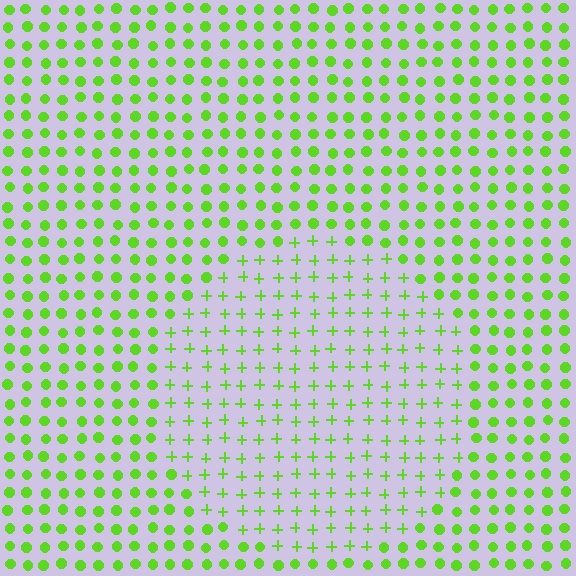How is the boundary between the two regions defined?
The boundary is defined by a change in element shape: plus signs inside vs. circles outside. All elements share the same color and spacing.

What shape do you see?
I see a circle.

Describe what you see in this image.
The image is filled with small lime elements arranged in a uniform grid. A circle-shaped region contains plus signs, while the surrounding area contains circles. The boundary is defined purely by the change in element shape.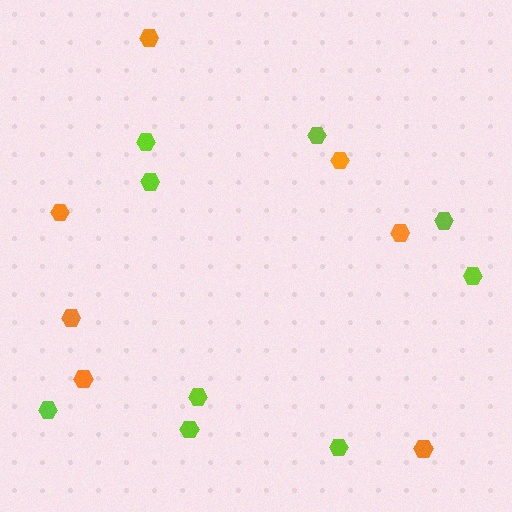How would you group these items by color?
There are 2 groups: one group of orange hexagons (7) and one group of lime hexagons (9).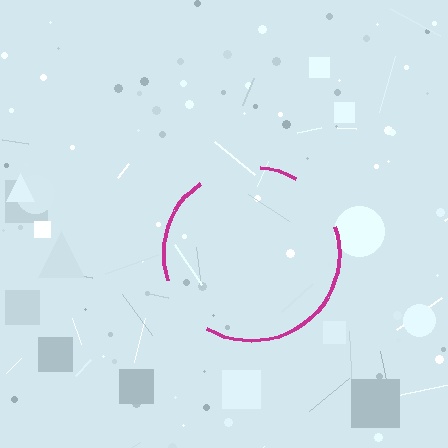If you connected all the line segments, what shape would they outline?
They would outline a circle.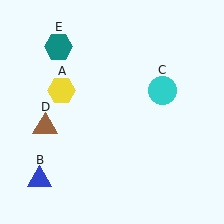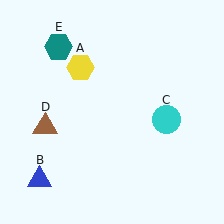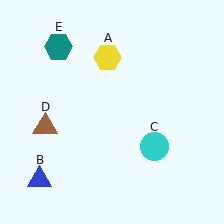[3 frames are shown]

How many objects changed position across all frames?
2 objects changed position: yellow hexagon (object A), cyan circle (object C).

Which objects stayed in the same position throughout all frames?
Blue triangle (object B) and brown triangle (object D) and teal hexagon (object E) remained stationary.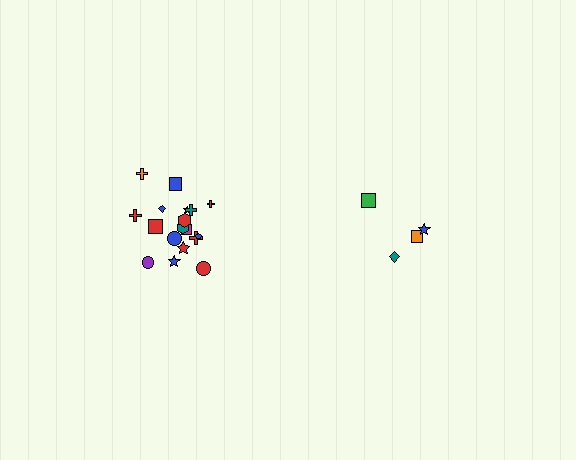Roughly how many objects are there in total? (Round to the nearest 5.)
Roughly 20 objects in total.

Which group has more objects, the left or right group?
The left group.